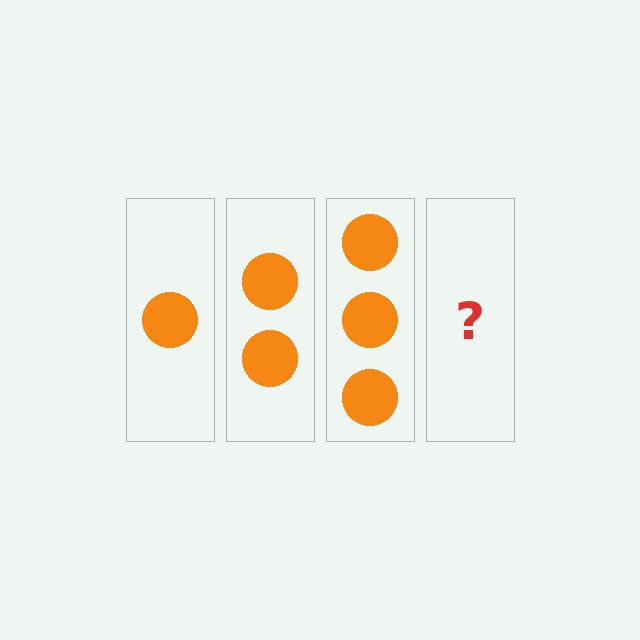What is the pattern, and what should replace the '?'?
The pattern is that each step adds one more circle. The '?' should be 4 circles.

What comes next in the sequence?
The next element should be 4 circles.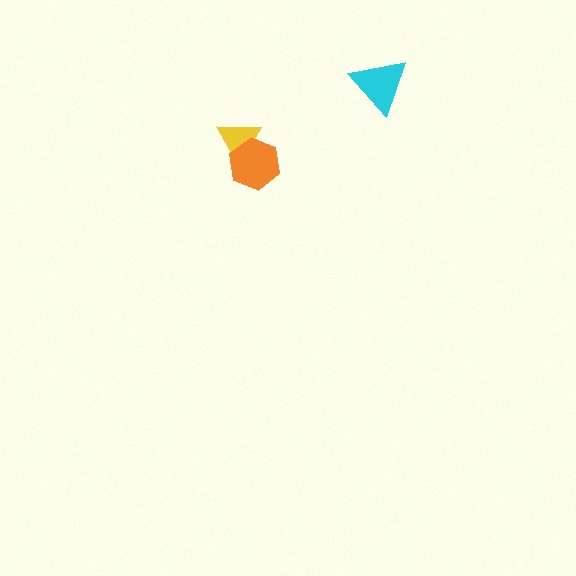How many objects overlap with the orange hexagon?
1 object overlaps with the orange hexagon.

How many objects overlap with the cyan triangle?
0 objects overlap with the cyan triangle.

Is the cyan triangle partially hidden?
No, no other shape covers it.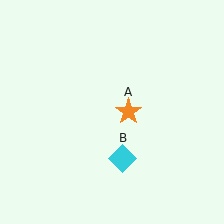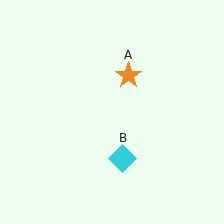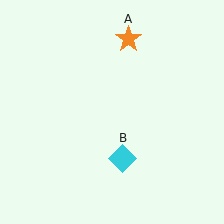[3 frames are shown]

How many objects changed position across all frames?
1 object changed position: orange star (object A).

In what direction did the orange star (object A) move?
The orange star (object A) moved up.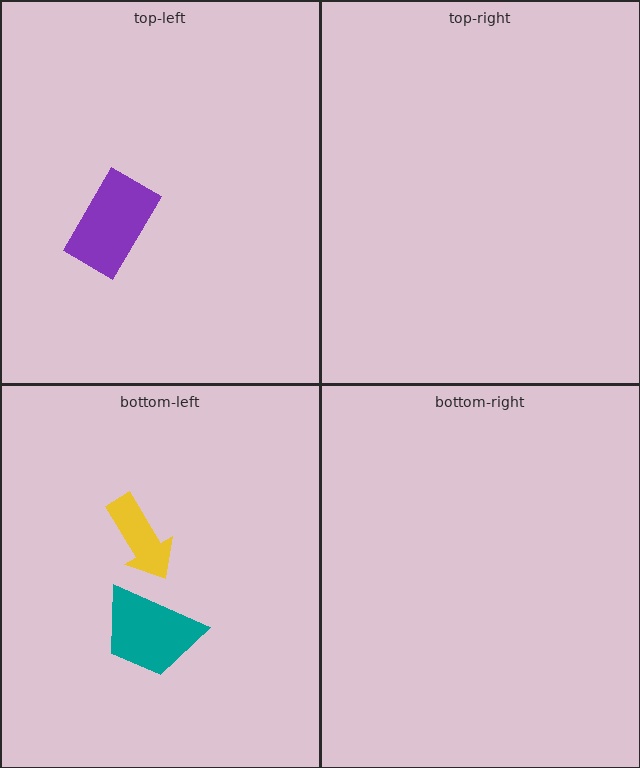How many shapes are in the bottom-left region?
2.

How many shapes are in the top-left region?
1.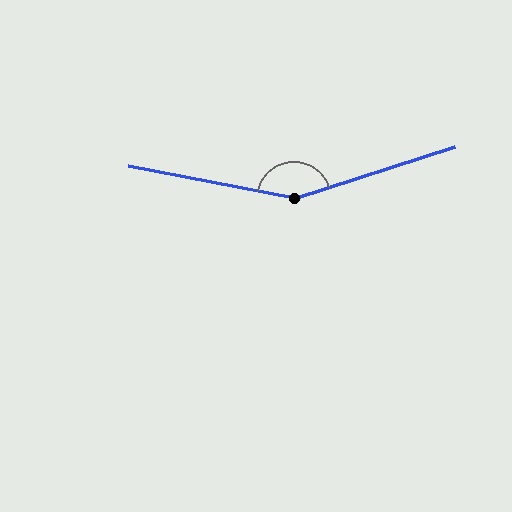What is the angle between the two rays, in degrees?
Approximately 151 degrees.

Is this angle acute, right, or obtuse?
It is obtuse.